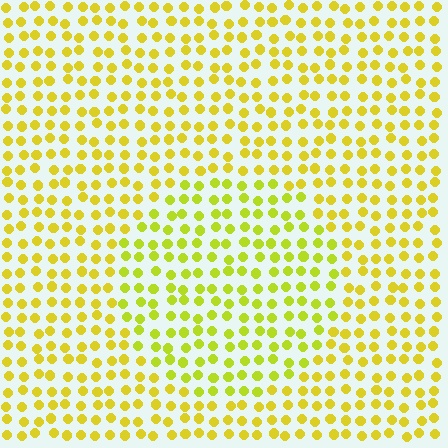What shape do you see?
I see a circle.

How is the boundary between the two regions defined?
The boundary is defined purely by a slight shift in hue (about 18 degrees). Spacing, size, and orientation are identical on both sides.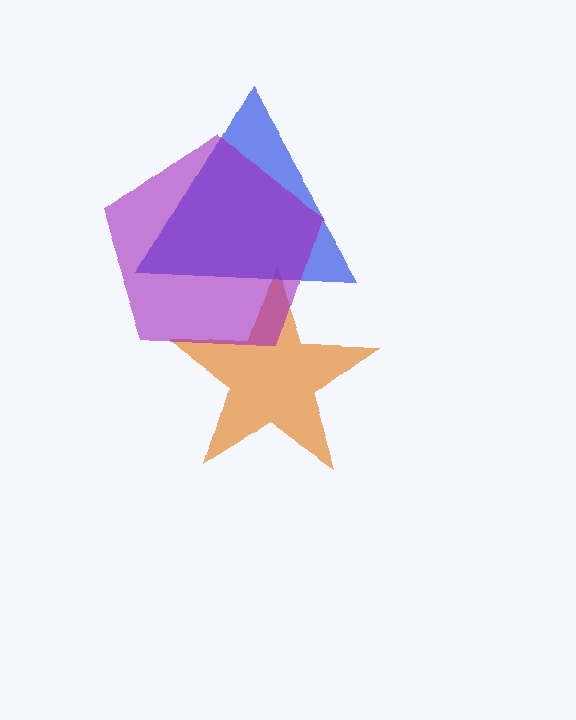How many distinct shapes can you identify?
There are 3 distinct shapes: an orange star, a blue triangle, a purple pentagon.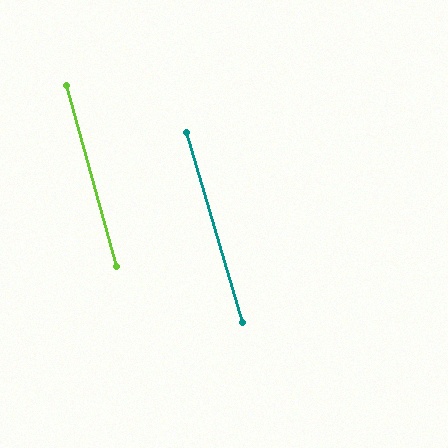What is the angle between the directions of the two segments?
Approximately 1 degree.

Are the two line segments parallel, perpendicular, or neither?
Parallel — their directions differ by only 0.9°.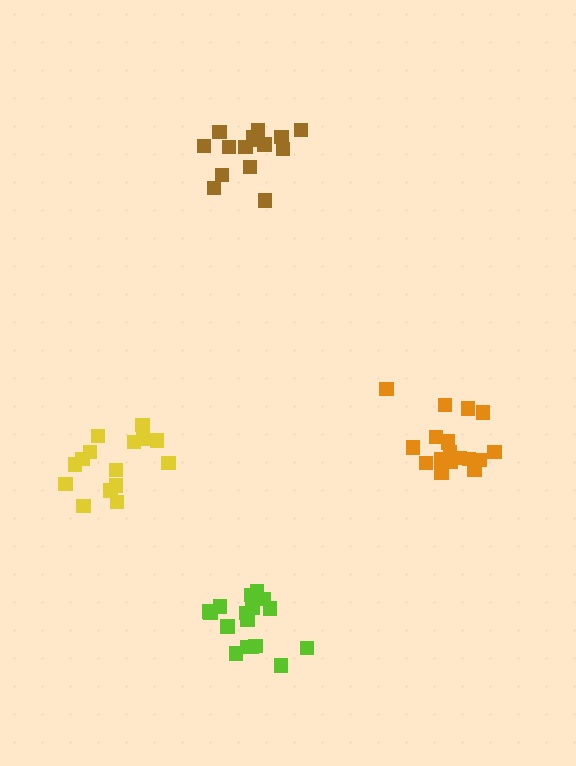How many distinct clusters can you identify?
There are 4 distinct clusters.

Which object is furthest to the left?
The yellow cluster is leftmost.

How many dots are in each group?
Group 1: 18 dots, Group 2: 15 dots, Group 3: 15 dots, Group 4: 19 dots (67 total).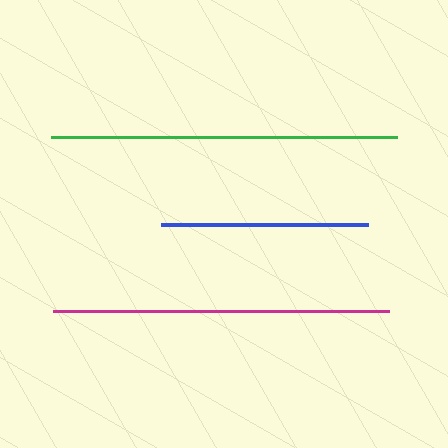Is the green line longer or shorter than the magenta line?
The green line is longer than the magenta line.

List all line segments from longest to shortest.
From longest to shortest: green, magenta, blue.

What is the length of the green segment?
The green segment is approximately 346 pixels long.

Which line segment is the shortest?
The blue line is the shortest at approximately 208 pixels.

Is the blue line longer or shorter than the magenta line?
The magenta line is longer than the blue line.